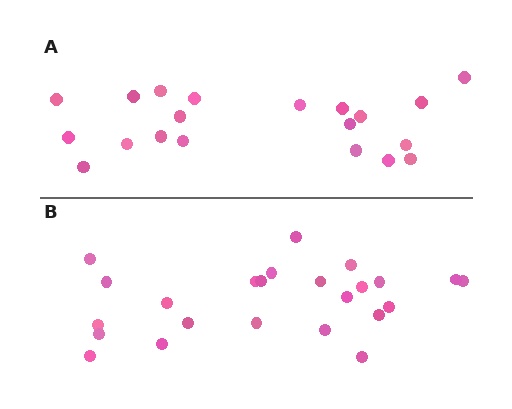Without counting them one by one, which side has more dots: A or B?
Region B (the bottom region) has more dots.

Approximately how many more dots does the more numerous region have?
Region B has about 4 more dots than region A.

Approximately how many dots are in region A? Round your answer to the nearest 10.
About 20 dots.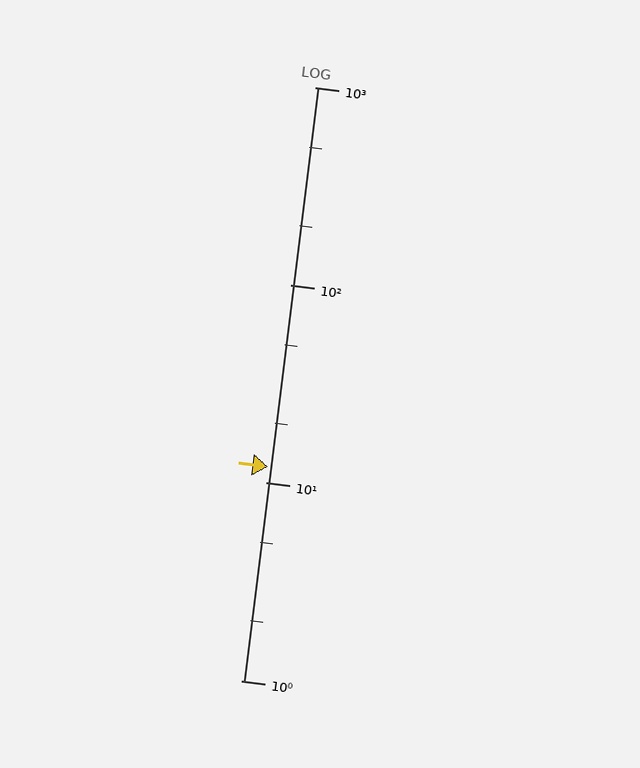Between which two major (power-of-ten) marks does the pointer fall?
The pointer is between 10 and 100.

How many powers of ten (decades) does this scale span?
The scale spans 3 decades, from 1 to 1000.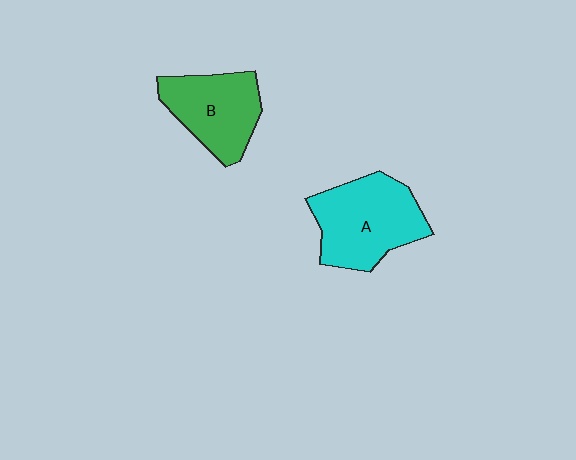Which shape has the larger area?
Shape A (cyan).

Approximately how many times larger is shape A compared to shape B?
Approximately 1.2 times.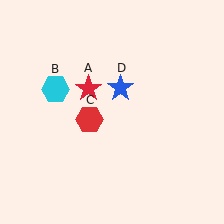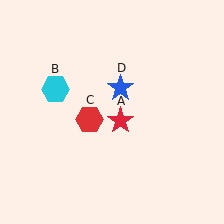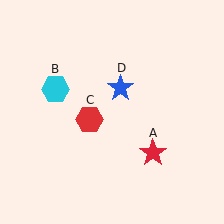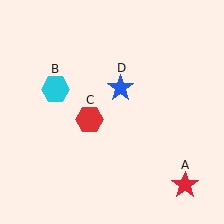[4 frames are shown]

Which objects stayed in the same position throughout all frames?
Cyan hexagon (object B) and red hexagon (object C) and blue star (object D) remained stationary.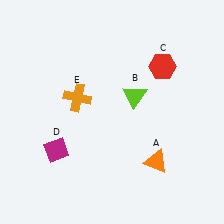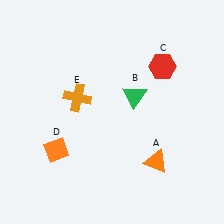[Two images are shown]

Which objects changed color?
B changed from lime to green. D changed from magenta to orange.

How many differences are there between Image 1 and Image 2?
There are 2 differences between the two images.